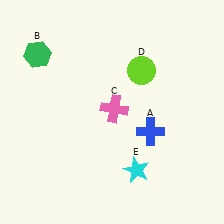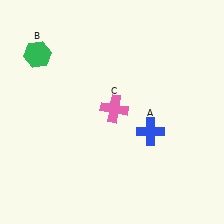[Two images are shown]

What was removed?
The cyan star (E), the lime circle (D) were removed in Image 2.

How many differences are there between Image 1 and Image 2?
There are 2 differences between the two images.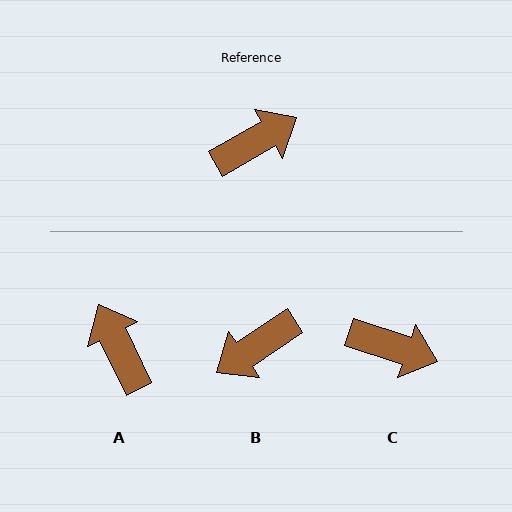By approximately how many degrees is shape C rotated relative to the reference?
Approximately 48 degrees clockwise.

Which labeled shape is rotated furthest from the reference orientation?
B, about 176 degrees away.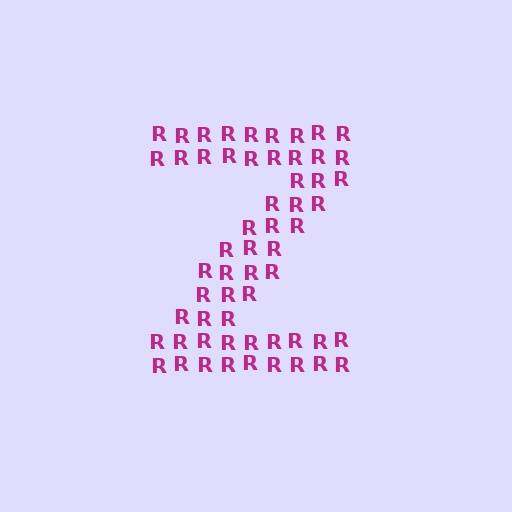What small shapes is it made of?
It is made of small letter R's.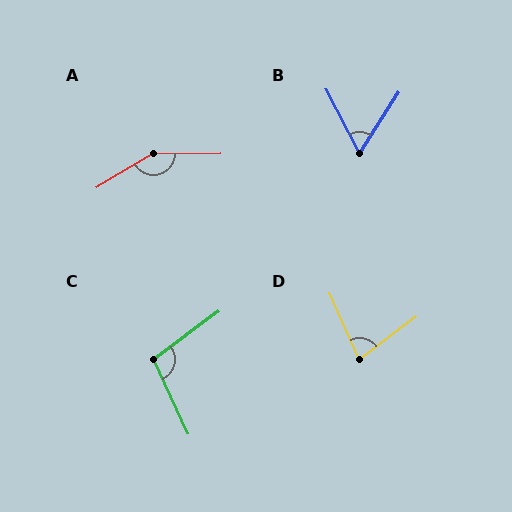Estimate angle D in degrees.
Approximately 77 degrees.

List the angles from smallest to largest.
B (60°), D (77°), C (102°), A (149°).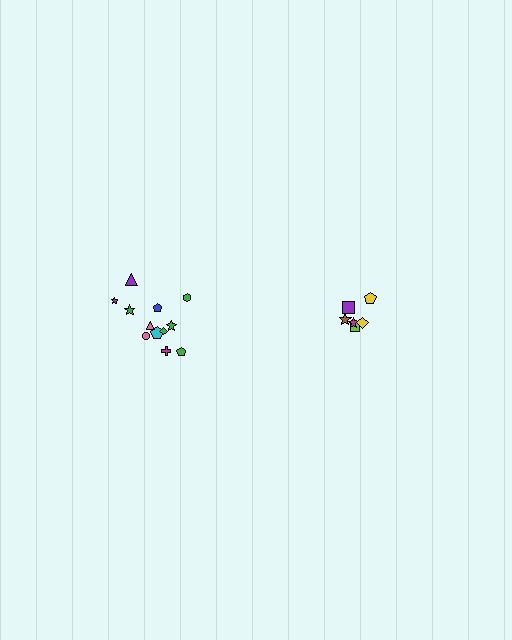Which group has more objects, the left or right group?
The left group.